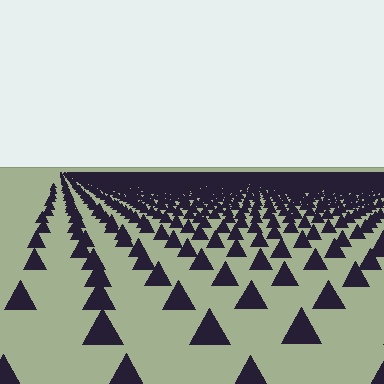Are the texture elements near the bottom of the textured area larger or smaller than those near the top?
Larger. Near the bottom, elements are closer to the viewer and appear at a bigger on-screen size.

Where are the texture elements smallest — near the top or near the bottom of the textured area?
Near the top.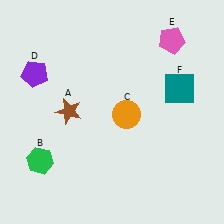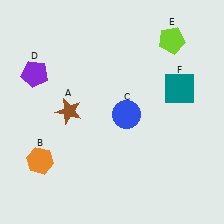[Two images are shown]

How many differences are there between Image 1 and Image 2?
There are 3 differences between the two images.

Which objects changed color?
B changed from green to orange. C changed from orange to blue. E changed from pink to lime.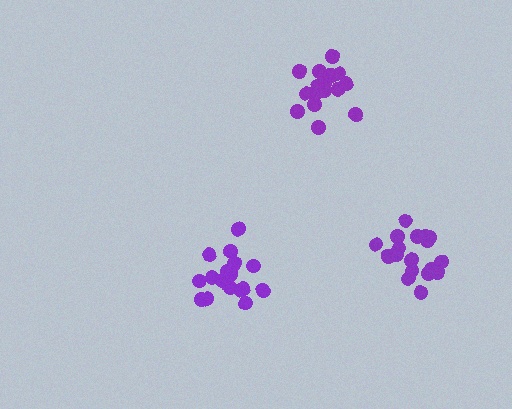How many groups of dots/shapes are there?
There are 3 groups.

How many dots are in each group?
Group 1: 18 dots, Group 2: 19 dots, Group 3: 18 dots (55 total).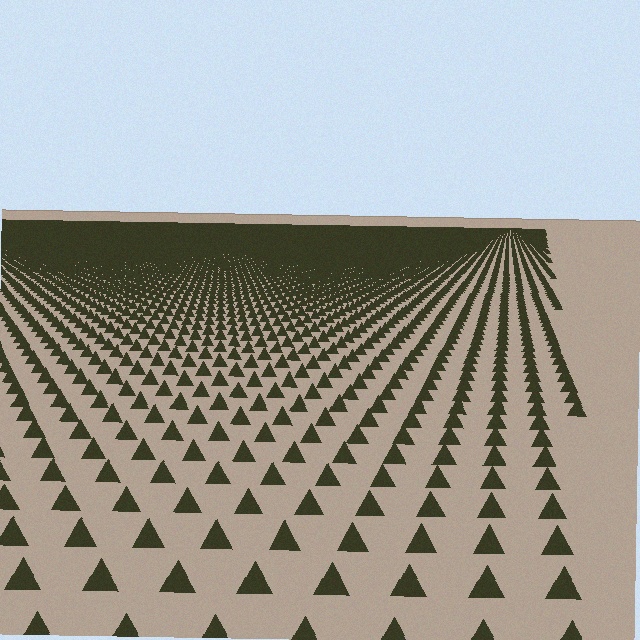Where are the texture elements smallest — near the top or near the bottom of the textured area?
Near the top.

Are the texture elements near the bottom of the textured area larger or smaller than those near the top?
Larger. Near the bottom, elements are closer to the viewer and appear at a bigger on-screen size.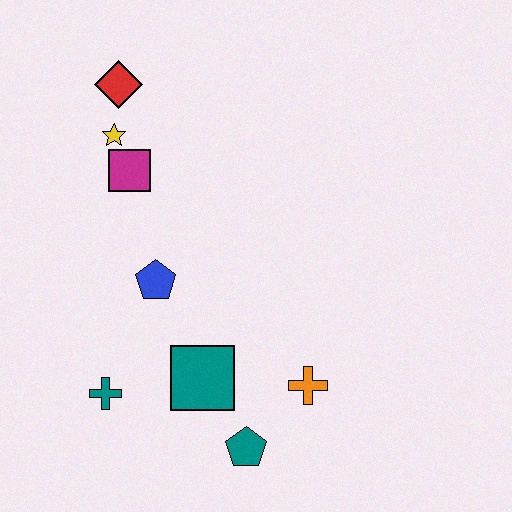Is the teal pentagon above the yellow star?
No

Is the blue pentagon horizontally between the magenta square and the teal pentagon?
Yes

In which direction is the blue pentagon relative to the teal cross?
The blue pentagon is above the teal cross.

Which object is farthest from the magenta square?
The teal pentagon is farthest from the magenta square.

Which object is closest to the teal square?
The teal pentagon is closest to the teal square.